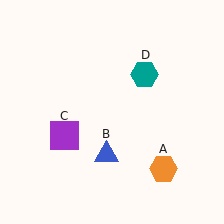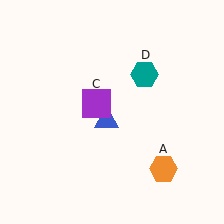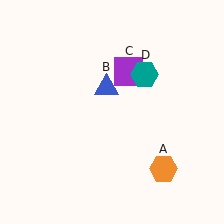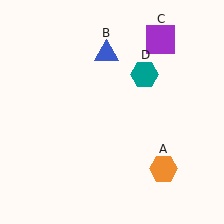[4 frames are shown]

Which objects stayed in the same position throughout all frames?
Orange hexagon (object A) and teal hexagon (object D) remained stationary.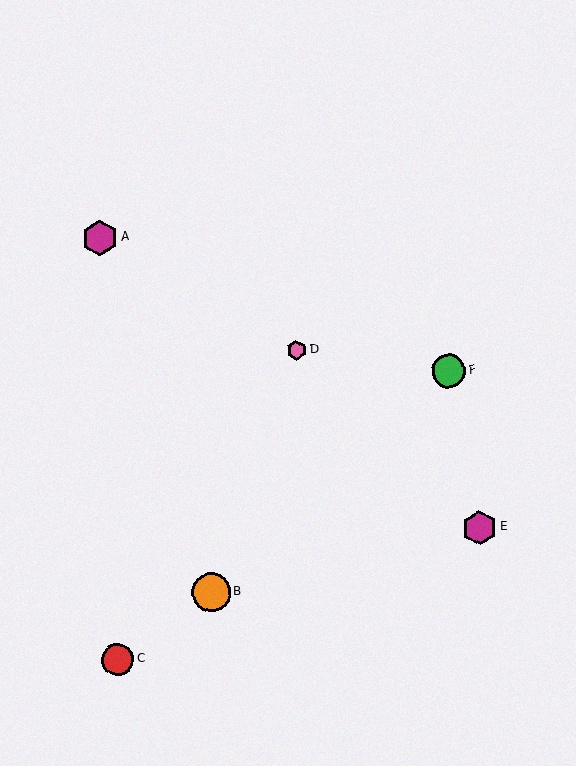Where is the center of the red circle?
The center of the red circle is at (118, 659).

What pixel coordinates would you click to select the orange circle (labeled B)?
Click at (211, 592) to select the orange circle B.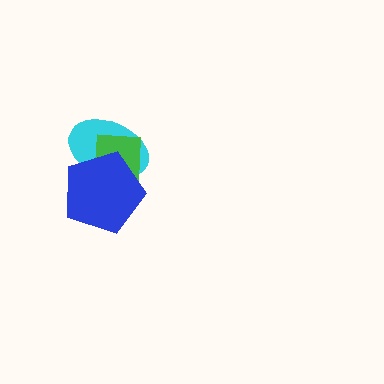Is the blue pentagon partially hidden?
No, no other shape covers it.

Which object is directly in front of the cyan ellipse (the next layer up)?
The green square is directly in front of the cyan ellipse.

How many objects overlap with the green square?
2 objects overlap with the green square.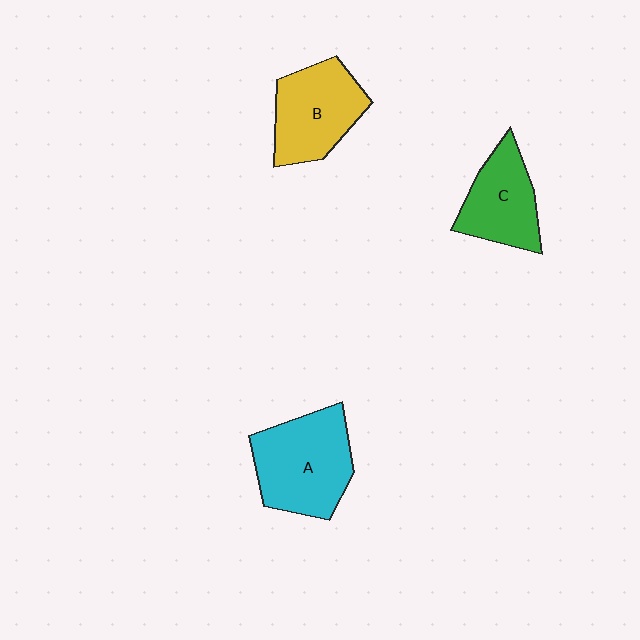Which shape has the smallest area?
Shape C (green).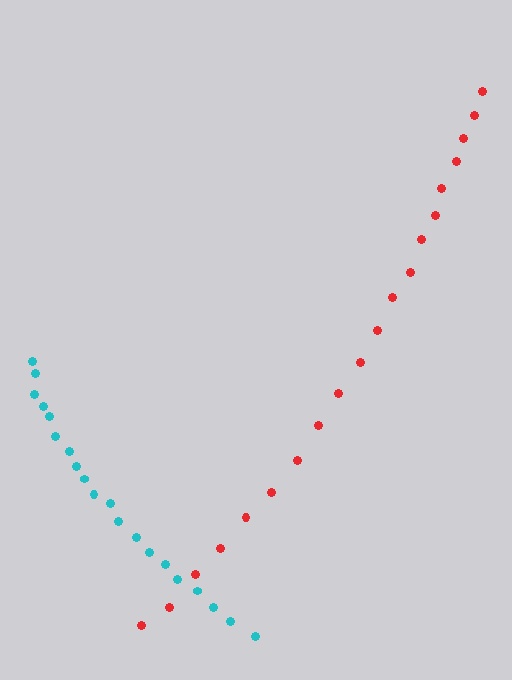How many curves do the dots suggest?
There are 2 distinct paths.